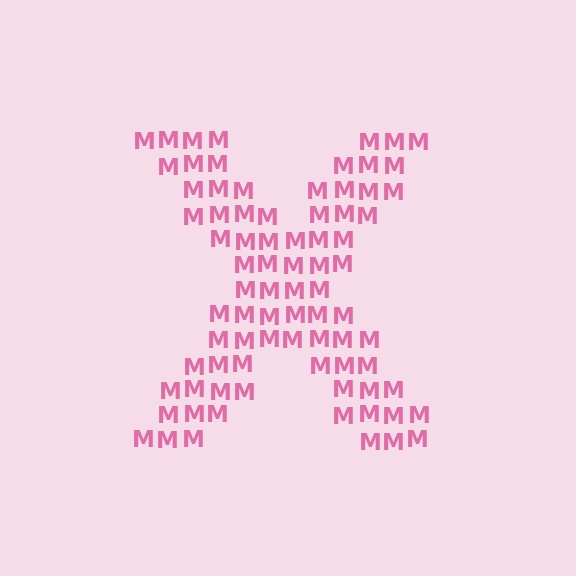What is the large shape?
The large shape is the letter X.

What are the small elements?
The small elements are letter M's.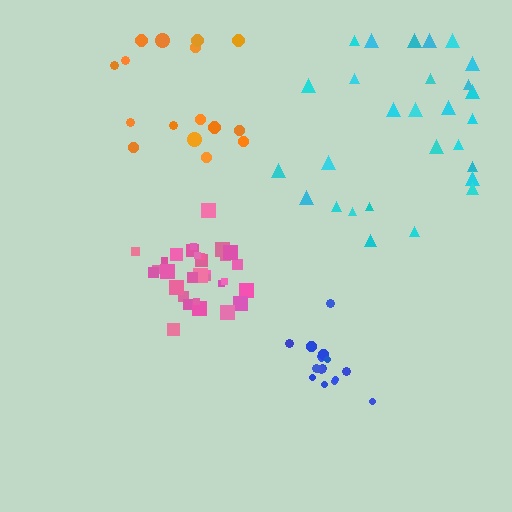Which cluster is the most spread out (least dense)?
Orange.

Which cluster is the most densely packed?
Pink.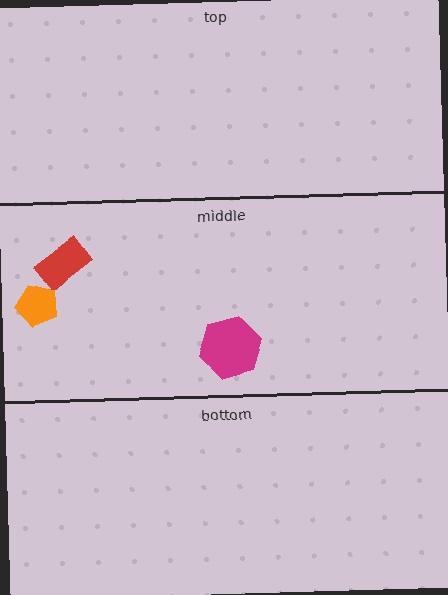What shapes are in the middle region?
The red rectangle, the orange pentagon, the magenta hexagon.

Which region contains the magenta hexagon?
The middle region.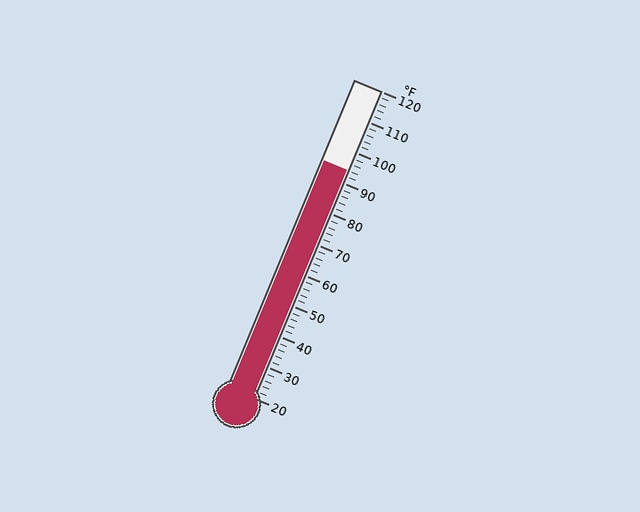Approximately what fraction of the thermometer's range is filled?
The thermometer is filled to approximately 75% of its range.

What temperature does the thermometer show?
The thermometer shows approximately 94°F.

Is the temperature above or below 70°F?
The temperature is above 70°F.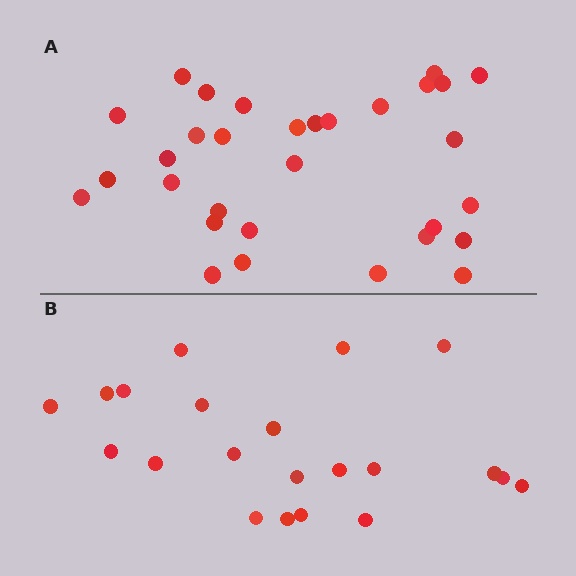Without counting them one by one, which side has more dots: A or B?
Region A (the top region) has more dots.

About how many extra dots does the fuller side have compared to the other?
Region A has roughly 10 or so more dots than region B.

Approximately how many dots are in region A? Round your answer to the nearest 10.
About 30 dots. (The exact count is 31, which rounds to 30.)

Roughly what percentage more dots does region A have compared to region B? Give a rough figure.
About 50% more.